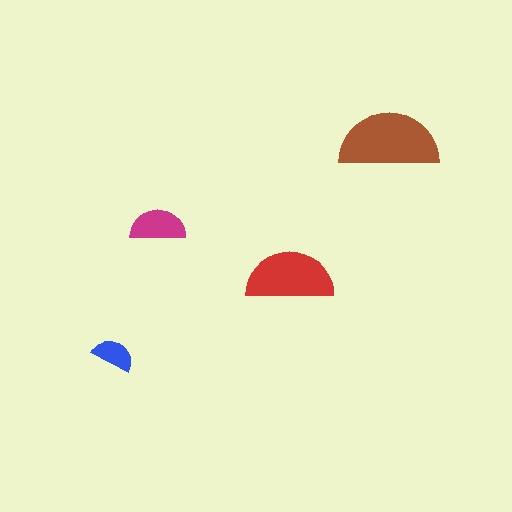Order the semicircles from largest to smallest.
the brown one, the red one, the magenta one, the blue one.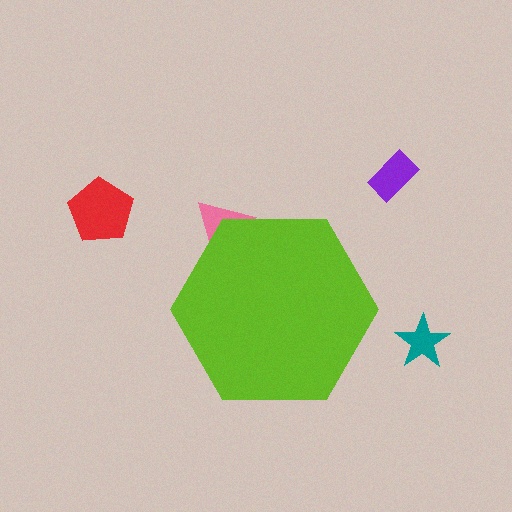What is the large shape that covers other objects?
A lime hexagon.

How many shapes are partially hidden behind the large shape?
1 shape is partially hidden.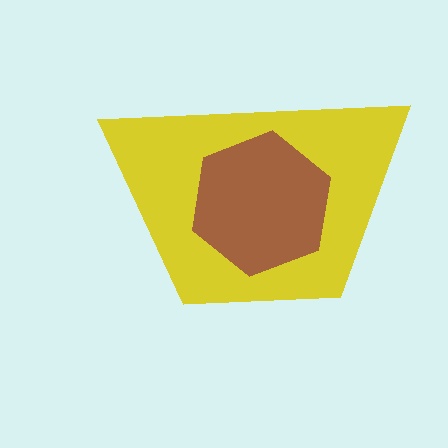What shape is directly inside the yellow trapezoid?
The brown hexagon.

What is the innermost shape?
The brown hexagon.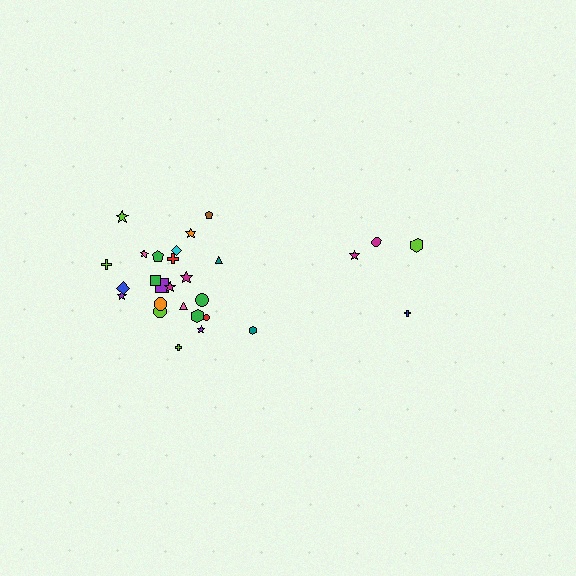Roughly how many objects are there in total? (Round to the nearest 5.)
Roughly 30 objects in total.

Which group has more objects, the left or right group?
The left group.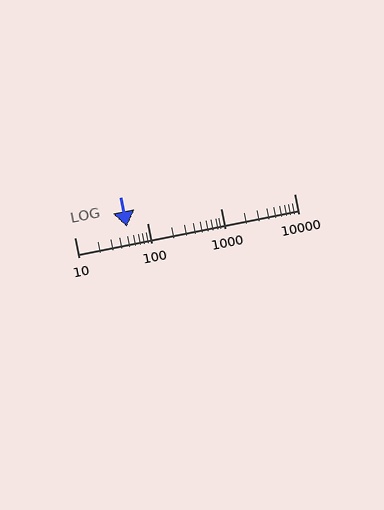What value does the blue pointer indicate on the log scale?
The pointer indicates approximately 52.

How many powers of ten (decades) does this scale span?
The scale spans 3 decades, from 10 to 10000.